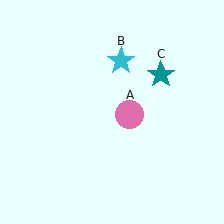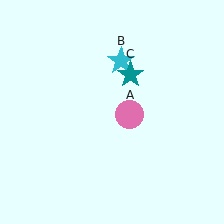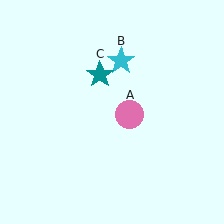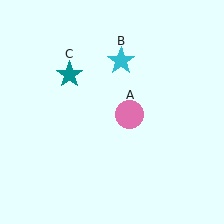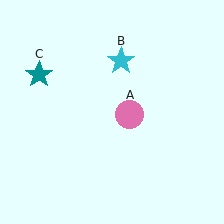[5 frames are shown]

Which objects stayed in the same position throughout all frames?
Pink circle (object A) and cyan star (object B) remained stationary.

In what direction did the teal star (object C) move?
The teal star (object C) moved left.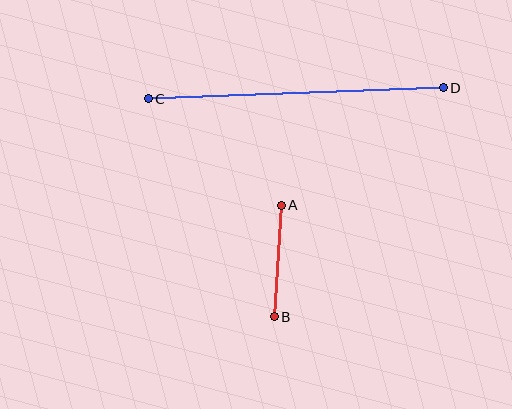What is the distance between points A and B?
The distance is approximately 112 pixels.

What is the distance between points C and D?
The distance is approximately 295 pixels.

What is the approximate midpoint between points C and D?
The midpoint is at approximately (296, 93) pixels.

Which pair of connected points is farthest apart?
Points C and D are farthest apart.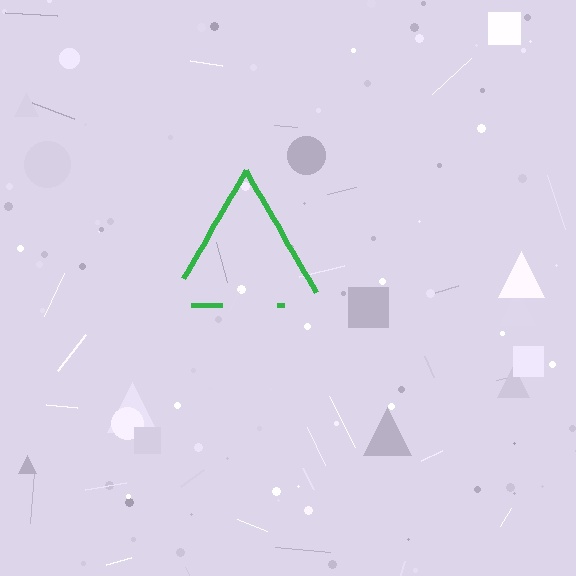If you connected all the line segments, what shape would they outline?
They would outline a triangle.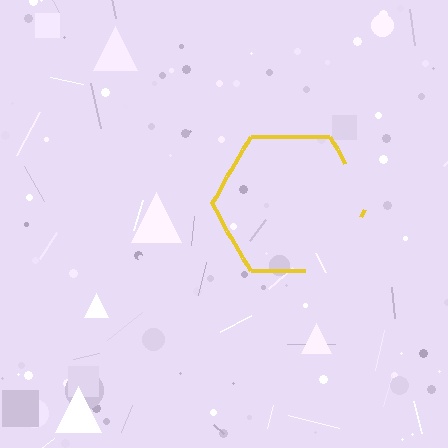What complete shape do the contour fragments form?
The contour fragments form a hexagon.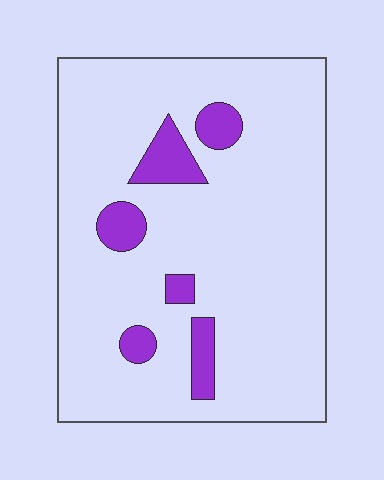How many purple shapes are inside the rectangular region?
6.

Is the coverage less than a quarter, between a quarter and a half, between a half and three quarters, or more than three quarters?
Less than a quarter.